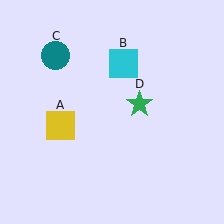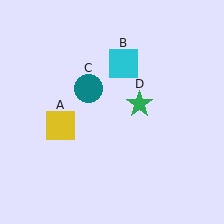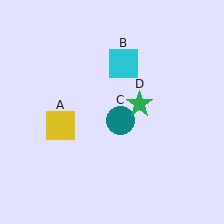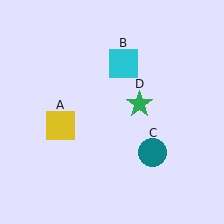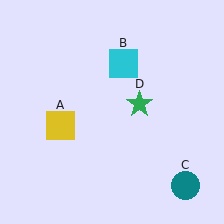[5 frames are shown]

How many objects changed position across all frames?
1 object changed position: teal circle (object C).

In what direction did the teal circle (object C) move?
The teal circle (object C) moved down and to the right.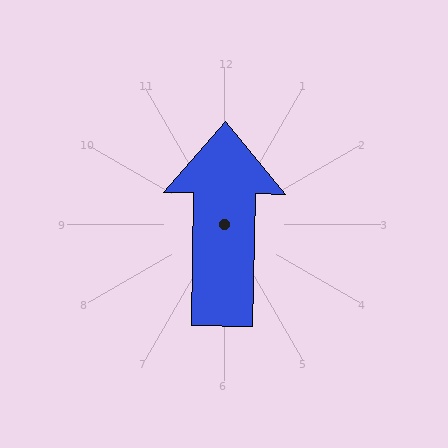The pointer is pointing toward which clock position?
Roughly 12 o'clock.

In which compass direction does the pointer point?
North.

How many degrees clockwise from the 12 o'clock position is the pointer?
Approximately 1 degrees.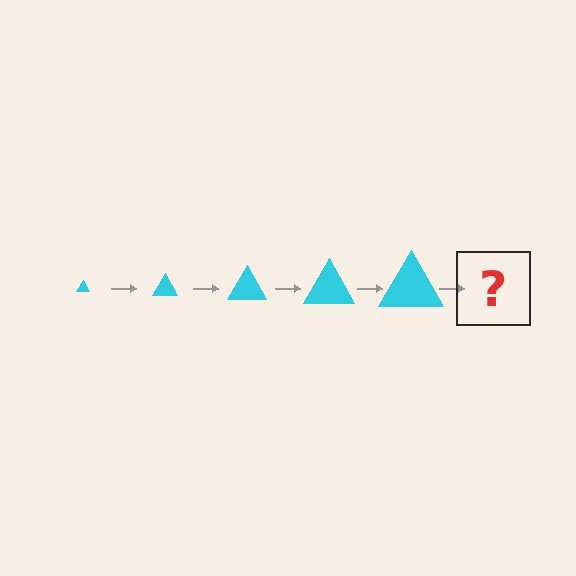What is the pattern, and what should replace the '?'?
The pattern is that the triangle gets progressively larger each step. The '?' should be a cyan triangle, larger than the previous one.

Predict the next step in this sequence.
The next step is a cyan triangle, larger than the previous one.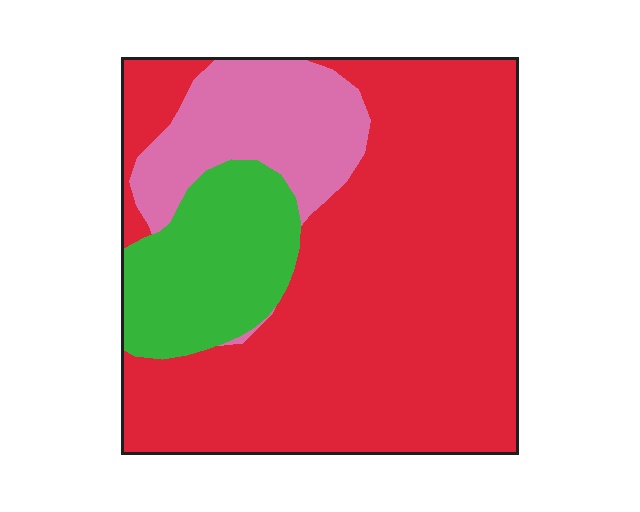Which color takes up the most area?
Red, at roughly 70%.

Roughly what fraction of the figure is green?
Green takes up about one sixth (1/6) of the figure.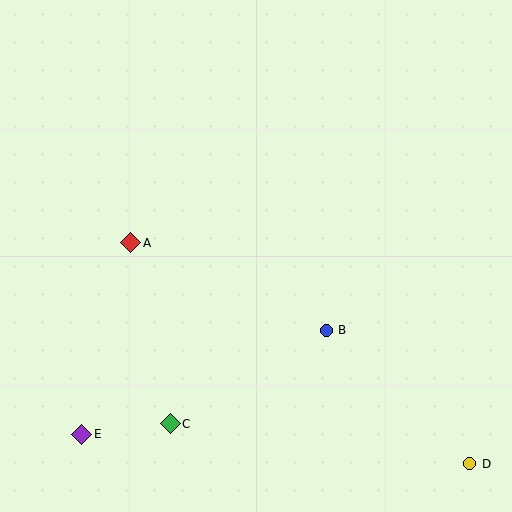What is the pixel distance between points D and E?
The distance between D and E is 389 pixels.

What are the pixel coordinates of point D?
Point D is at (470, 464).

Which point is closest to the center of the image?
Point B at (326, 330) is closest to the center.